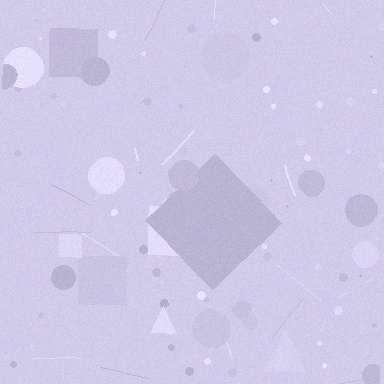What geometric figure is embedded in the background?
A diamond is embedded in the background.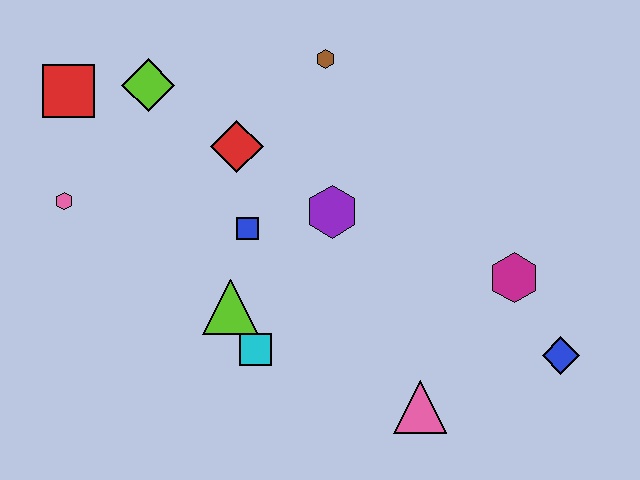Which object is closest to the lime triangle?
The cyan square is closest to the lime triangle.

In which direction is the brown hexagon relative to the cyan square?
The brown hexagon is above the cyan square.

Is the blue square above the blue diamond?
Yes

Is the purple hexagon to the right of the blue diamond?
No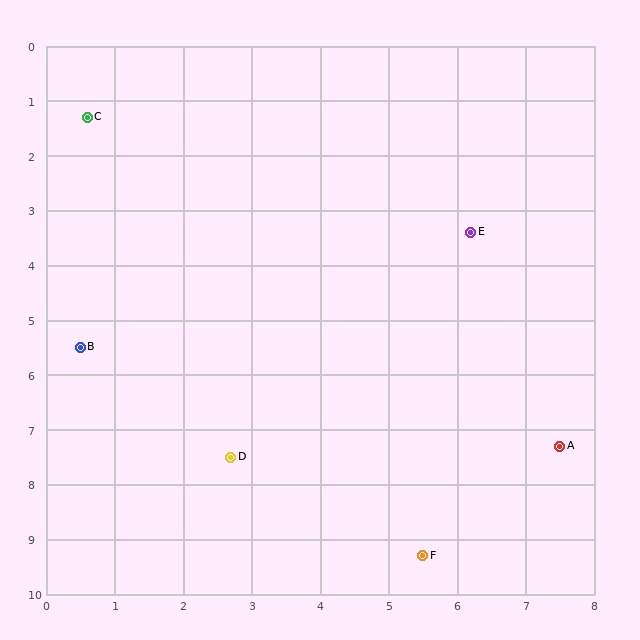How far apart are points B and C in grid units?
Points B and C are about 4.2 grid units apart.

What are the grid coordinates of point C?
Point C is at approximately (0.6, 1.3).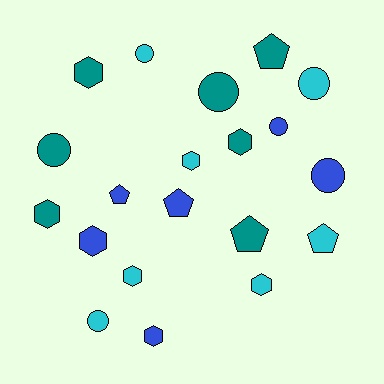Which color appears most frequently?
Cyan, with 7 objects.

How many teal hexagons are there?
There are 3 teal hexagons.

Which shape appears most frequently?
Hexagon, with 8 objects.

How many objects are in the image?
There are 20 objects.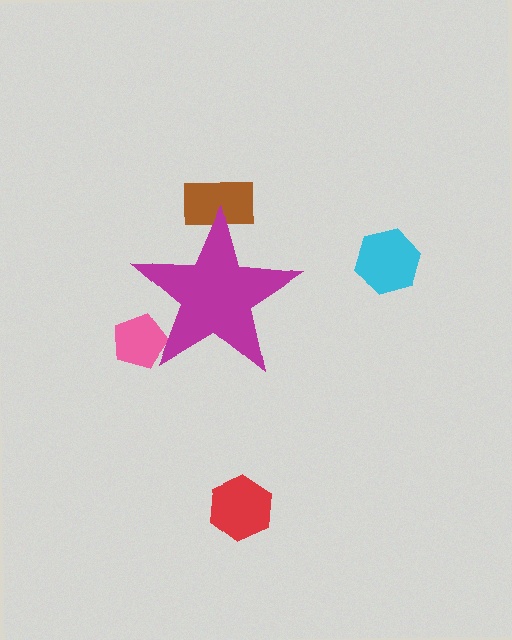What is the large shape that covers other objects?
A magenta star.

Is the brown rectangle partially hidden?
Yes, the brown rectangle is partially hidden behind the magenta star.